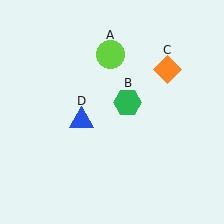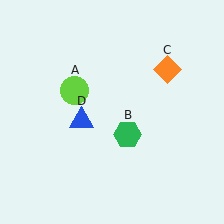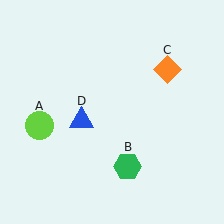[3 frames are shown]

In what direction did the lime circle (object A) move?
The lime circle (object A) moved down and to the left.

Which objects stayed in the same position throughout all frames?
Orange diamond (object C) and blue triangle (object D) remained stationary.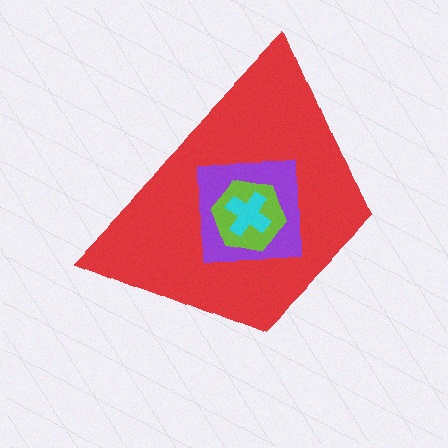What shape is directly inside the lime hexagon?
The cyan cross.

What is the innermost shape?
The cyan cross.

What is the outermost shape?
The red trapezoid.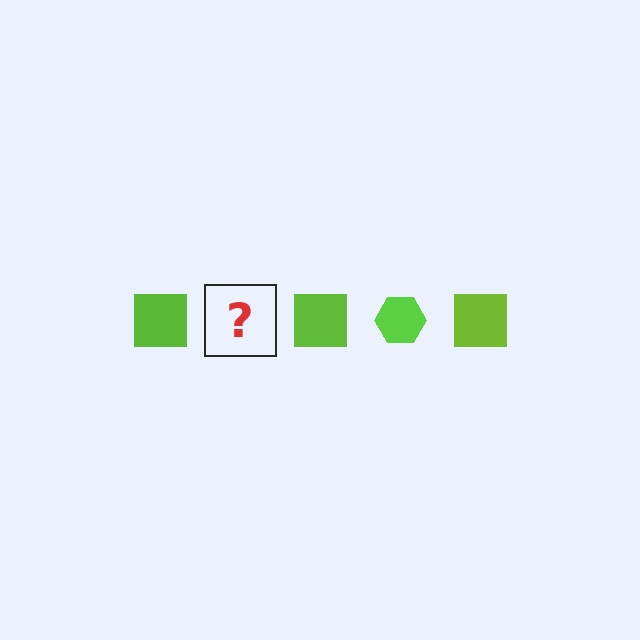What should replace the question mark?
The question mark should be replaced with a lime hexagon.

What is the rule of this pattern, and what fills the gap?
The rule is that the pattern cycles through square, hexagon shapes in lime. The gap should be filled with a lime hexagon.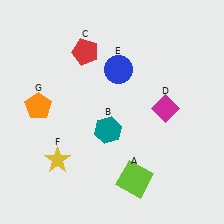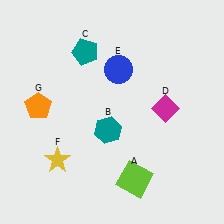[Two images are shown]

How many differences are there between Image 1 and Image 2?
There is 1 difference between the two images.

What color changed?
The pentagon (C) changed from red in Image 1 to teal in Image 2.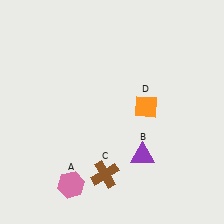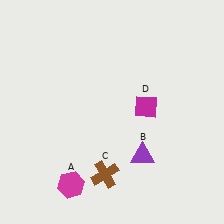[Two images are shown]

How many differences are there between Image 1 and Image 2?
There are 2 differences between the two images.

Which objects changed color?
A changed from pink to magenta. D changed from orange to magenta.